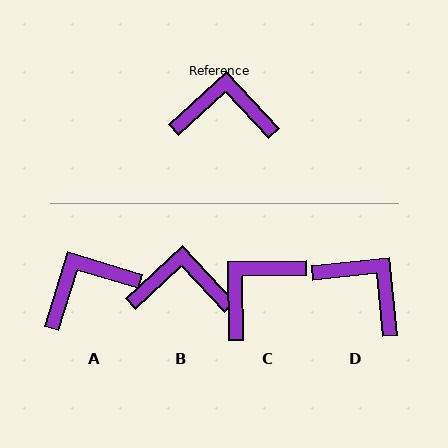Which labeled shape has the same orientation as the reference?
B.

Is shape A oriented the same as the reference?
No, it is off by about 30 degrees.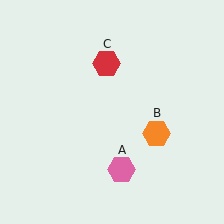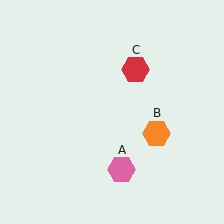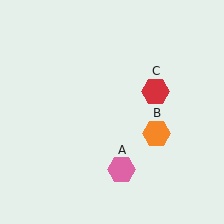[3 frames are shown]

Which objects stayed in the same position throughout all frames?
Pink hexagon (object A) and orange hexagon (object B) remained stationary.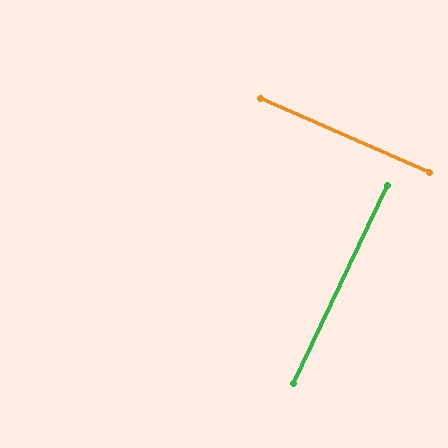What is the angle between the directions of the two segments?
Approximately 88 degrees.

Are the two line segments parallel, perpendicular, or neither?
Perpendicular — they meet at approximately 88°.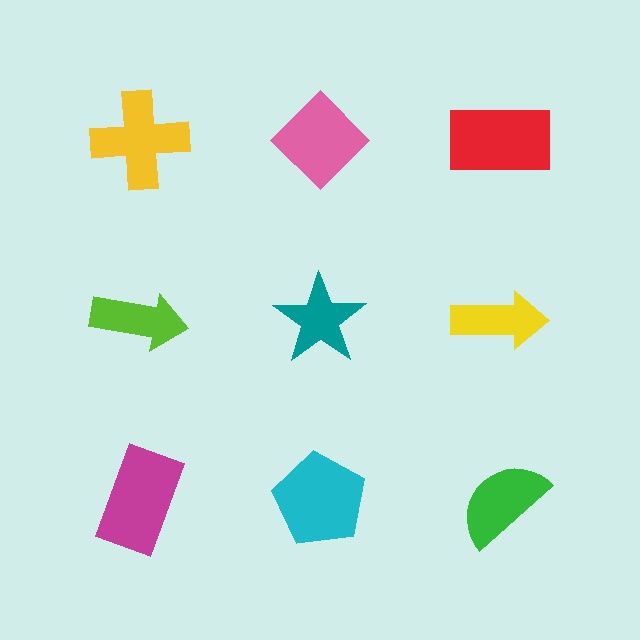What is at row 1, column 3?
A red rectangle.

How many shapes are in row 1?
3 shapes.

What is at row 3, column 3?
A green semicircle.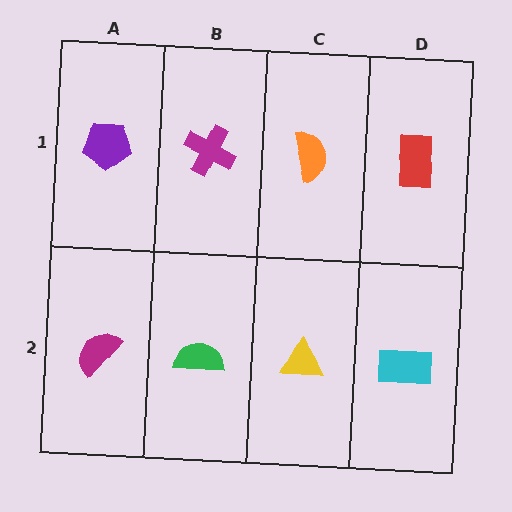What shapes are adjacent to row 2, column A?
A purple pentagon (row 1, column A), a green semicircle (row 2, column B).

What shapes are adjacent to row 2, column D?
A red rectangle (row 1, column D), a yellow triangle (row 2, column C).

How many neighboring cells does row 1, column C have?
3.